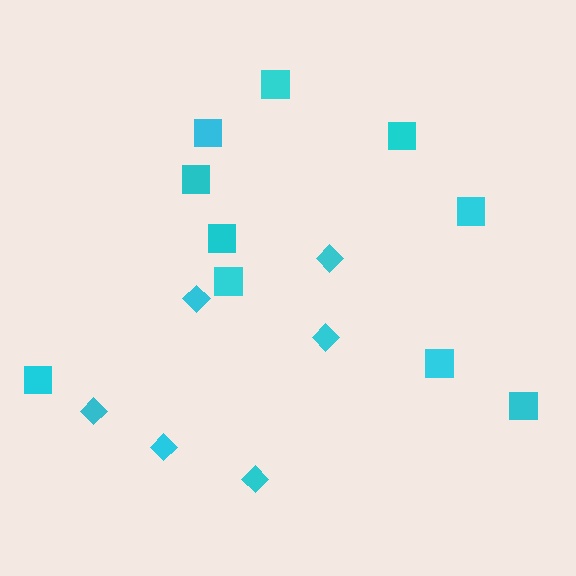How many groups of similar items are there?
There are 2 groups: one group of diamonds (6) and one group of squares (10).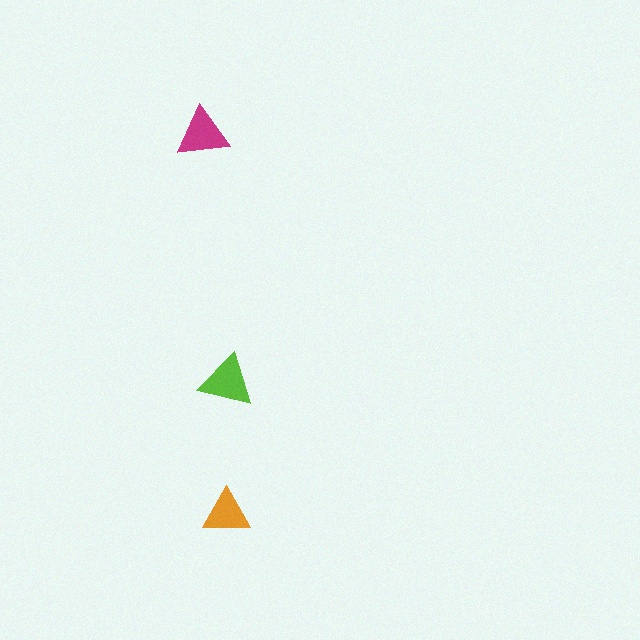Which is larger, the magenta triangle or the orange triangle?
The magenta one.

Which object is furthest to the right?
The lime triangle is rightmost.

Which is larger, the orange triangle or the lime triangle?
The lime one.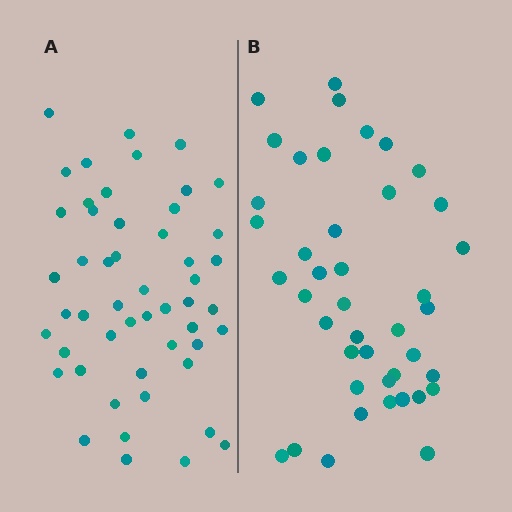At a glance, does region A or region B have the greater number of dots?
Region A (the left region) has more dots.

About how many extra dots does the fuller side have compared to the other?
Region A has roughly 8 or so more dots than region B.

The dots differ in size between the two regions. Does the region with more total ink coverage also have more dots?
No. Region B has more total ink coverage because its dots are larger, but region A actually contains more individual dots. Total area can be misleading — the number of items is what matters here.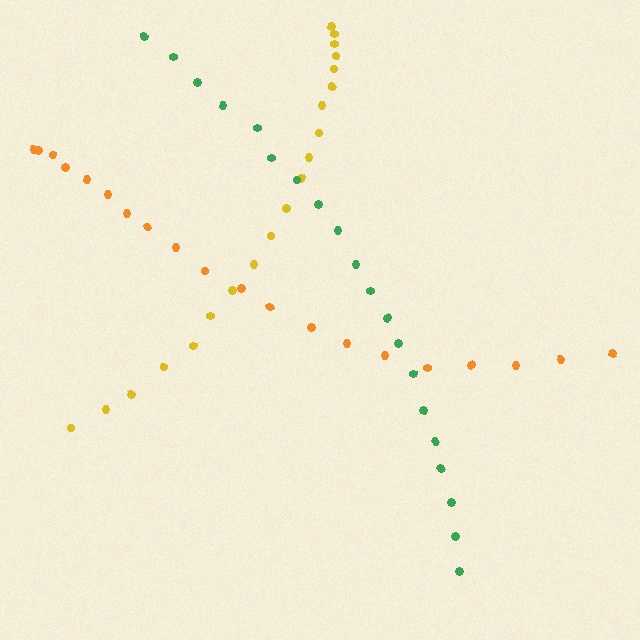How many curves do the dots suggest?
There are 3 distinct paths.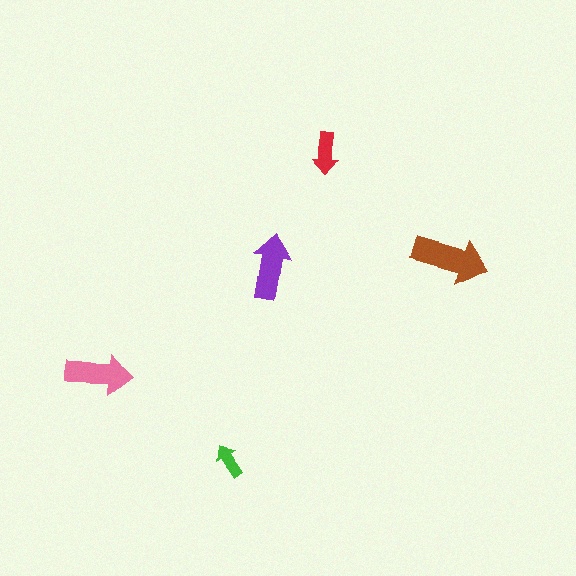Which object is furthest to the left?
The pink arrow is leftmost.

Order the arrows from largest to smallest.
the brown one, the pink one, the purple one, the red one, the green one.